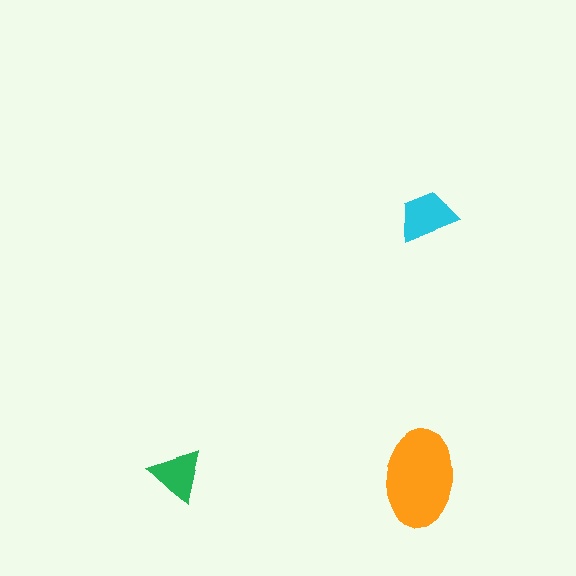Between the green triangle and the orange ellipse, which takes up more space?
The orange ellipse.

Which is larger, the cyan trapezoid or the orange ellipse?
The orange ellipse.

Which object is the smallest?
The green triangle.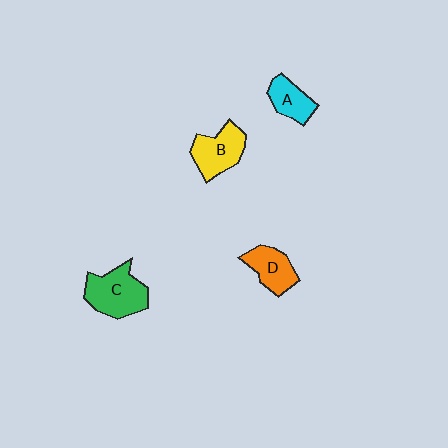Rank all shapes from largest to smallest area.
From largest to smallest: C (green), B (yellow), D (orange), A (cyan).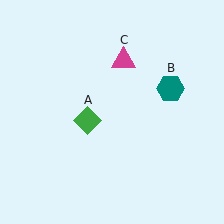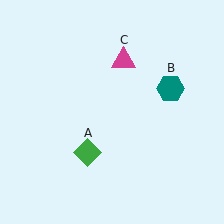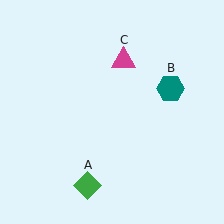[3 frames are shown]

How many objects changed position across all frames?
1 object changed position: green diamond (object A).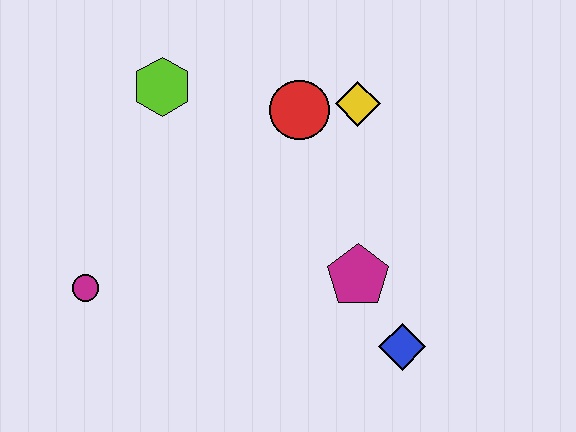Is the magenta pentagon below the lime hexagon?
Yes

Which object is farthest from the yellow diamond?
The magenta circle is farthest from the yellow diamond.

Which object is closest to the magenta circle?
The lime hexagon is closest to the magenta circle.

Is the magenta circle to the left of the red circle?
Yes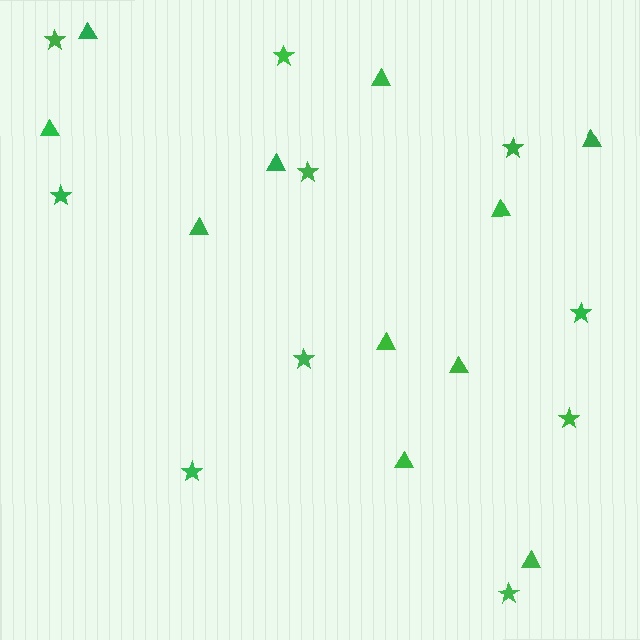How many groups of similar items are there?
There are 2 groups: one group of stars (10) and one group of triangles (11).